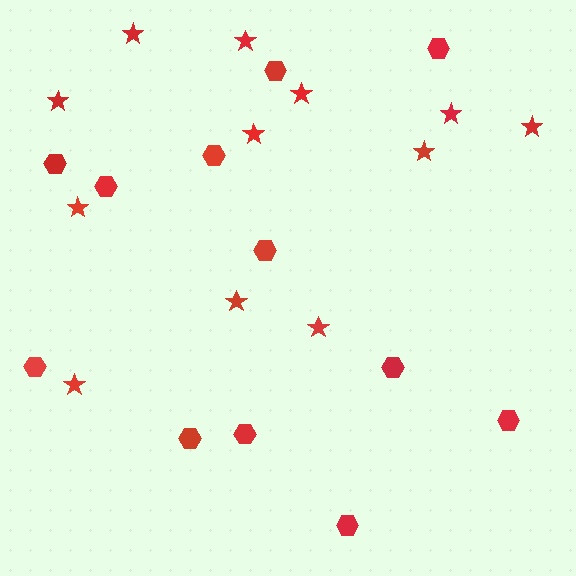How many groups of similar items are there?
There are 2 groups: one group of hexagons (12) and one group of stars (12).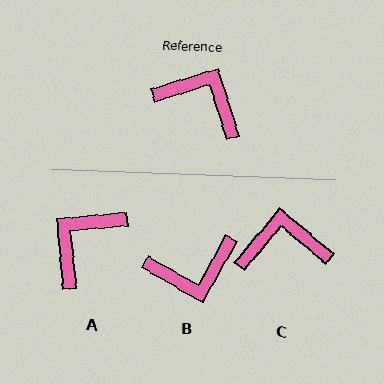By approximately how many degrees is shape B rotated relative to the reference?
Approximately 137 degrees clockwise.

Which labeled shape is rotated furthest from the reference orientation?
B, about 137 degrees away.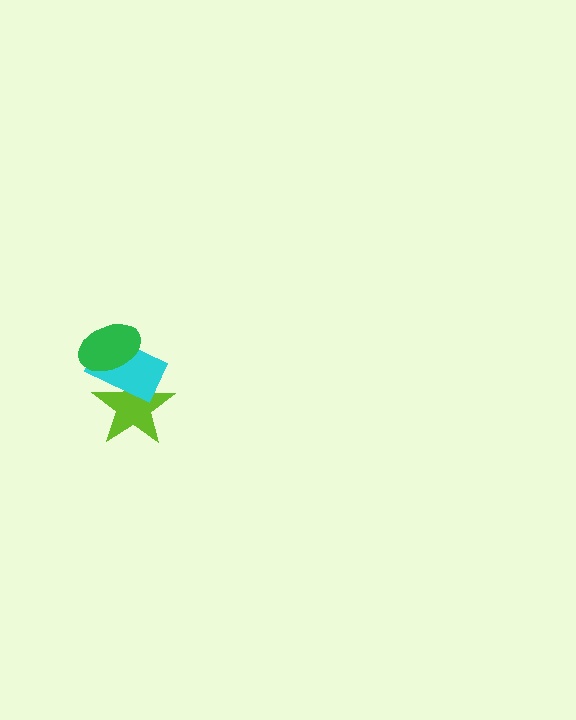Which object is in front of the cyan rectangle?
The green ellipse is in front of the cyan rectangle.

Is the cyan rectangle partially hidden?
Yes, it is partially covered by another shape.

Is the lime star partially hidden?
Yes, it is partially covered by another shape.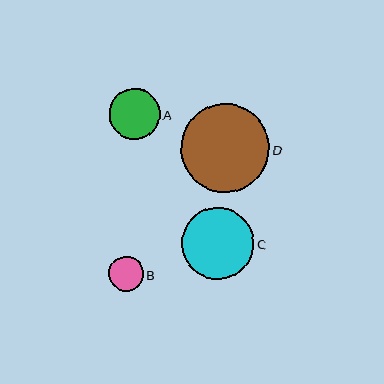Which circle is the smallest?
Circle B is the smallest with a size of approximately 34 pixels.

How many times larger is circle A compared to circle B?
Circle A is approximately 1.5 times the size of circle B.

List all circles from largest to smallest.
From largest to smallest: D, C, A, B.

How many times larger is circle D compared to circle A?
Circle D is approximately 1.7 times the size of circle A.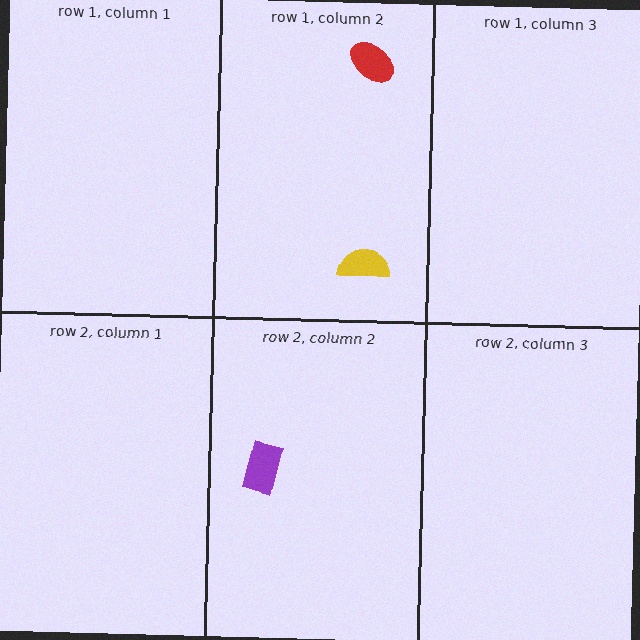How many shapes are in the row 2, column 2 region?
1.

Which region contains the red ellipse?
The row 1, column 2 region.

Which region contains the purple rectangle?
The row 2, column 2 region.